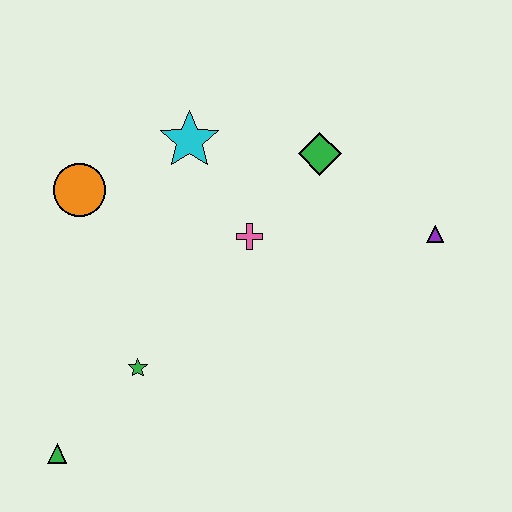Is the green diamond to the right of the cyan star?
Yes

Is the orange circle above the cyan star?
No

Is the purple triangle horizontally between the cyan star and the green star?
No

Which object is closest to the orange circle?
The cyan star is closest to the orange circle.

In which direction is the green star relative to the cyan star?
The green star is below the cyan star.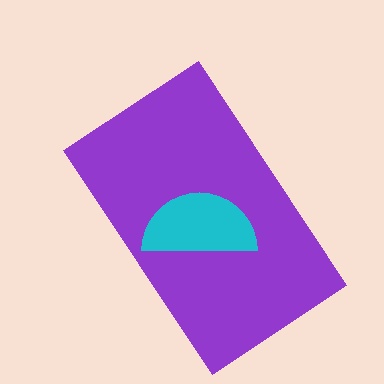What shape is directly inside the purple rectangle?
The cyan semicircle.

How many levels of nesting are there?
2.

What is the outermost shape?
The purple rectangle.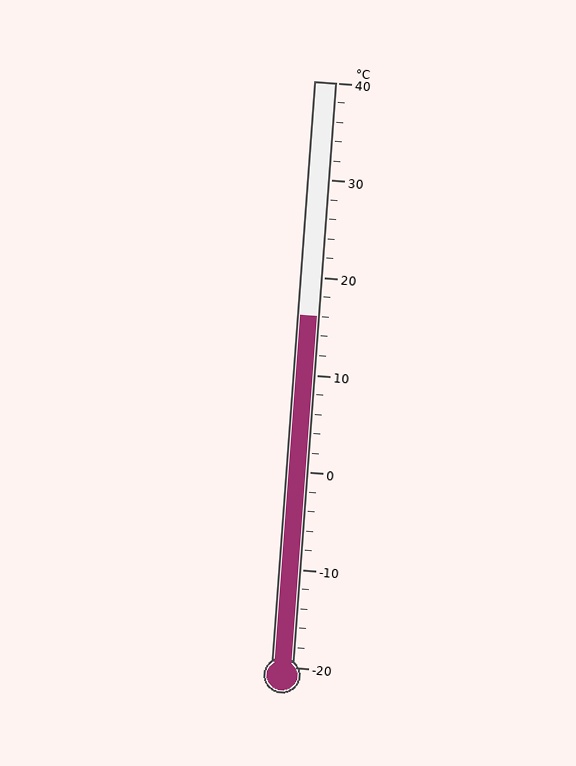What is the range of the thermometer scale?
The thermometer scale ranges from -20°C to 40°C.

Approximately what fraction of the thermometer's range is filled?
The thermometer is filled to approximately 60% of its range.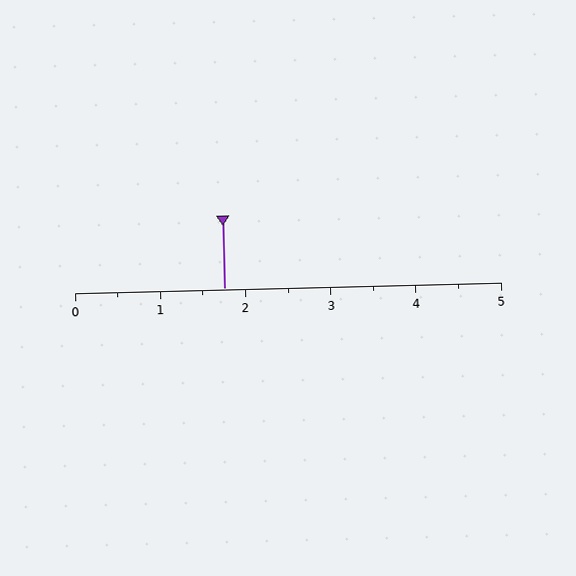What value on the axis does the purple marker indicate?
The marker indicates approximately 1.8.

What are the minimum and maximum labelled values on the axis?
The axis runs from 0 to 5.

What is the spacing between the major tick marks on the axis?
The major ticks are spaced 1 apart.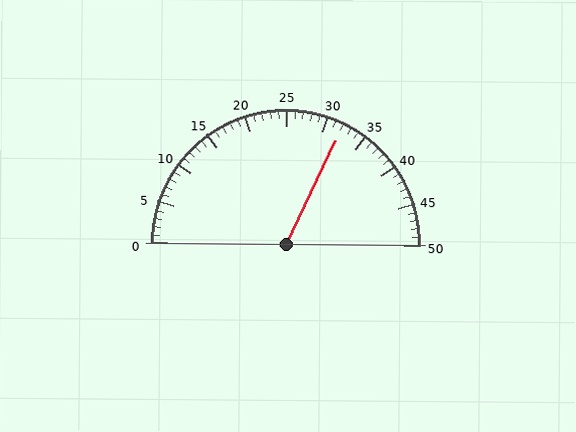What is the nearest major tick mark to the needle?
The nearest major tick mark is 30.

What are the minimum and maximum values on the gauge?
The gauge ranges from 0 to 50.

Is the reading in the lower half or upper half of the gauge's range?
The reading is in the upper half of the range (0 to 50).